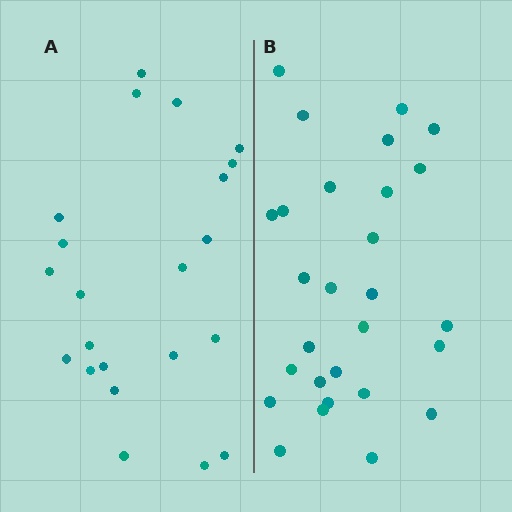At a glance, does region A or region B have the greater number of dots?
Region B (the right region) has more dots.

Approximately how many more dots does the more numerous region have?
Region B has about 6 more dots than region A.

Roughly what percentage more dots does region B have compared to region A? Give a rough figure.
About 25% more.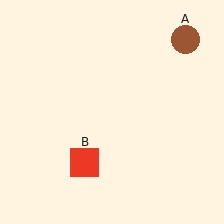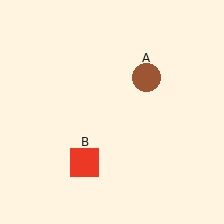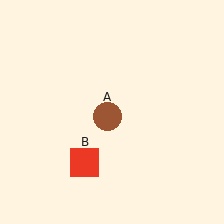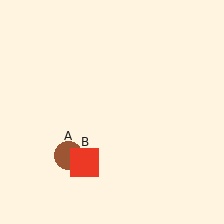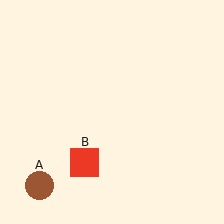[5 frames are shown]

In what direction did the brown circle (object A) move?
The brown circle (object A) moved down and to the left.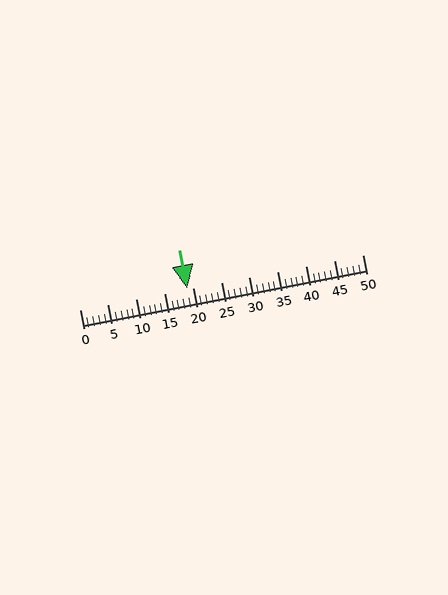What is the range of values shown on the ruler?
The ruler shows values from 0 to 50.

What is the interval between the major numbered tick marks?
The major tick marks are spaced 5 units apart.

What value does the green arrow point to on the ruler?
The green arrow points to approximately 19.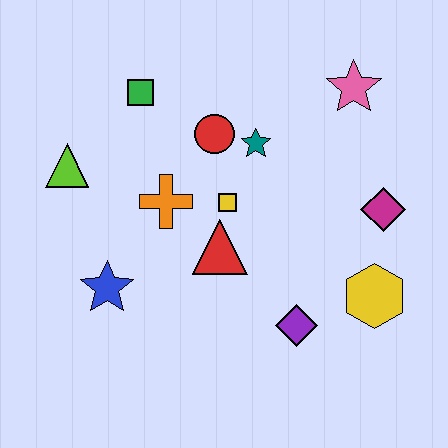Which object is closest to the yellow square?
The red triangle is closest to the yellow square.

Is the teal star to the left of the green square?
No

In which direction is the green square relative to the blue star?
The green square is above the blue star.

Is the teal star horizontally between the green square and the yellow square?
No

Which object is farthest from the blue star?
The pink star is farthest from the blue star.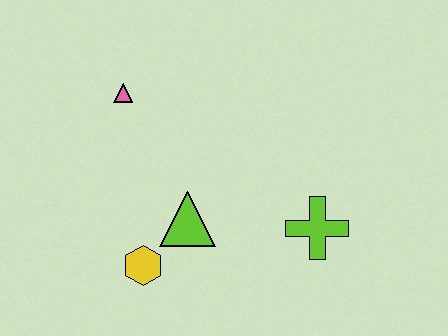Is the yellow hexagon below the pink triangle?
Yes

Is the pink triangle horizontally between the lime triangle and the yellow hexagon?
No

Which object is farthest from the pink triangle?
The lime cross is farthest from the pink triangle.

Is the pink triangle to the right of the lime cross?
No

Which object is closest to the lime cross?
The lime triangle is closest to the lime cross.